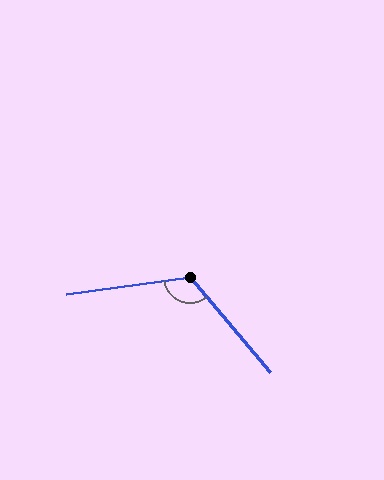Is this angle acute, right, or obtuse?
It is obtuse.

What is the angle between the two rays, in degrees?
Approximately 122 degrees.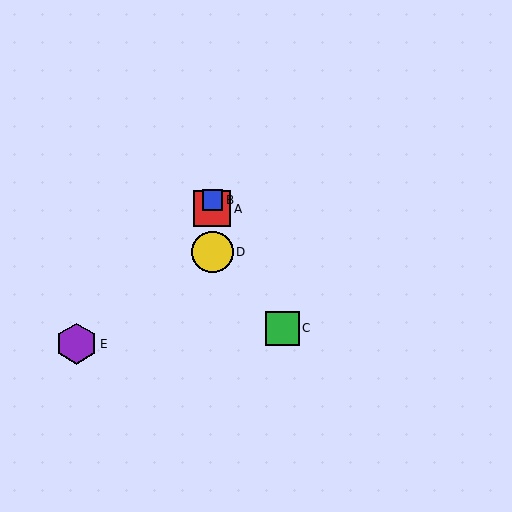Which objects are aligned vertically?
Objects A, B, D are aligned vertically.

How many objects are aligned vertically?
3 objects (A, B, D) are aligned vertically.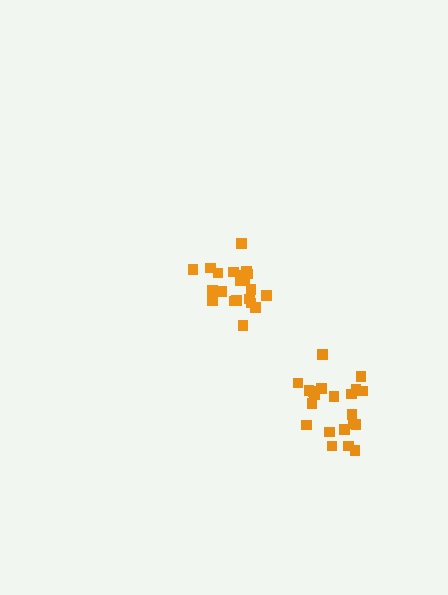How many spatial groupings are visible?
There are 2 spatial groupings.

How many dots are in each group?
Group 1: 21 dots, Group 2: 21 dots (42 total).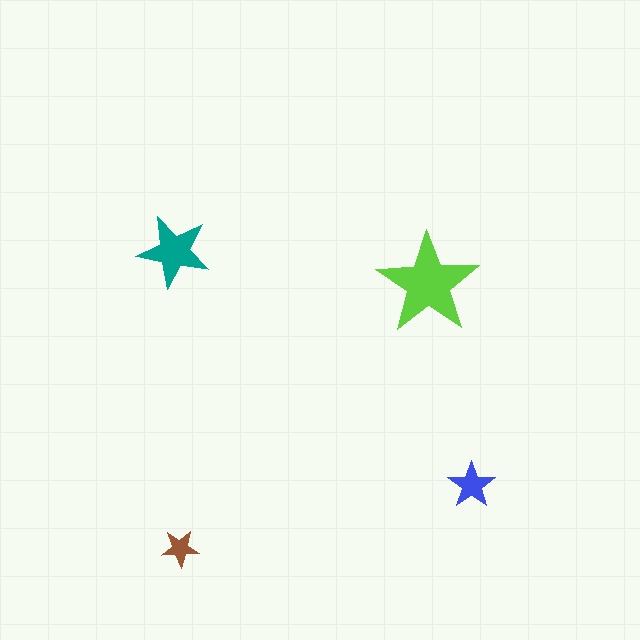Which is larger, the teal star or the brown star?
The teal one.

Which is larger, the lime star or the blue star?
The lime one.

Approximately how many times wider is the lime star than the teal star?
About 1.5 times wider.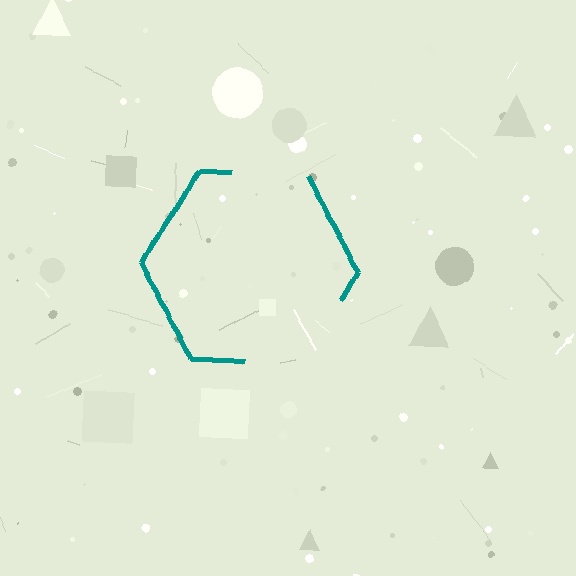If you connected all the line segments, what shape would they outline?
They would outline a hexagon.